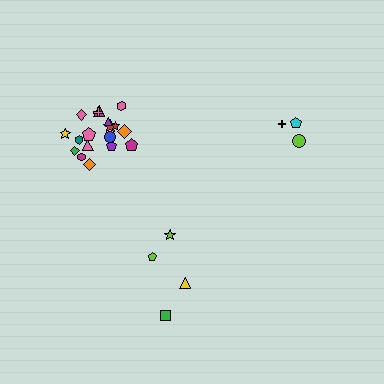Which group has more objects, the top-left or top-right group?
The top-left group.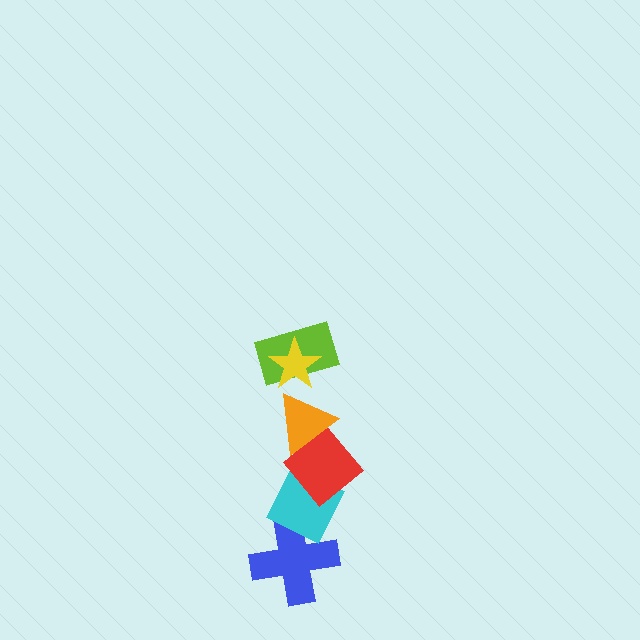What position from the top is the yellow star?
The yellow star is 1st from the top.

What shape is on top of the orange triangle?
The lime rectangle is on top of the orange triangle.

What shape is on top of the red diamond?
The orange triangle is on top of the red diamond.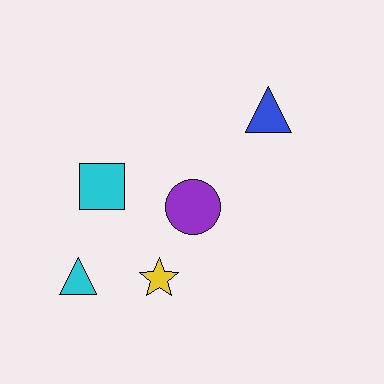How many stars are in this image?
There is 1 star.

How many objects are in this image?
There are 5 objects.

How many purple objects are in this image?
There is 1 purple object.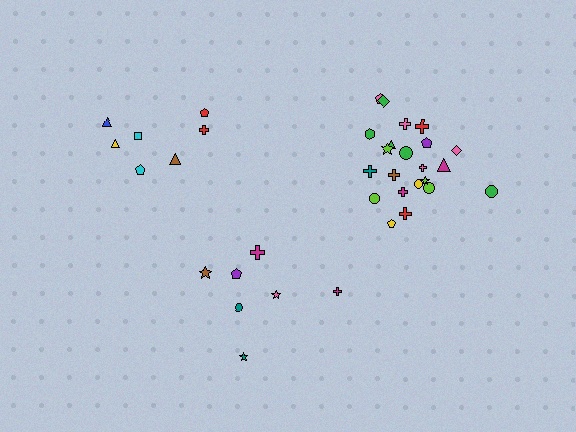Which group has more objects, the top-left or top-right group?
The top-right group.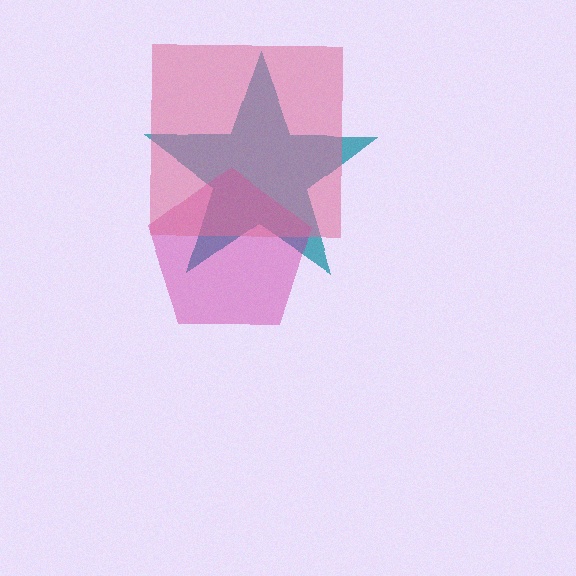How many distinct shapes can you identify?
There are 3 distinct shapes: a teal star, a magenta pentagon, a pink square.